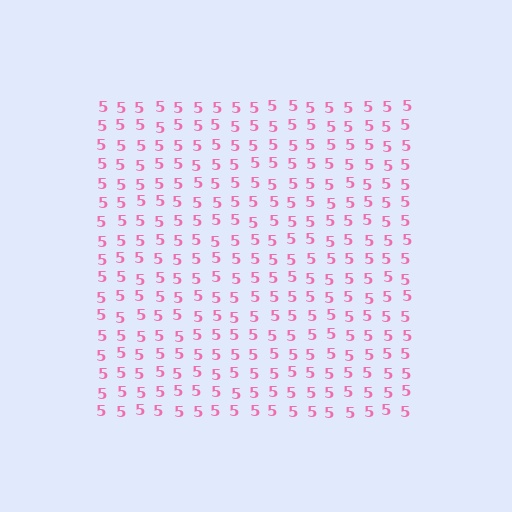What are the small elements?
The small elements are digit 5's.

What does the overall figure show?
The overall figure shows a square.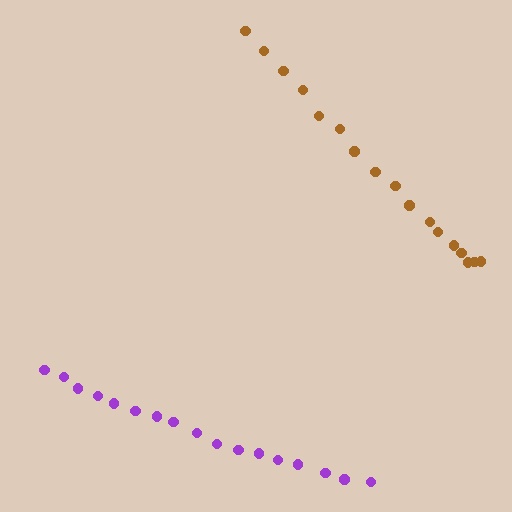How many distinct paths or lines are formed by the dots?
There are 2 distinct paths.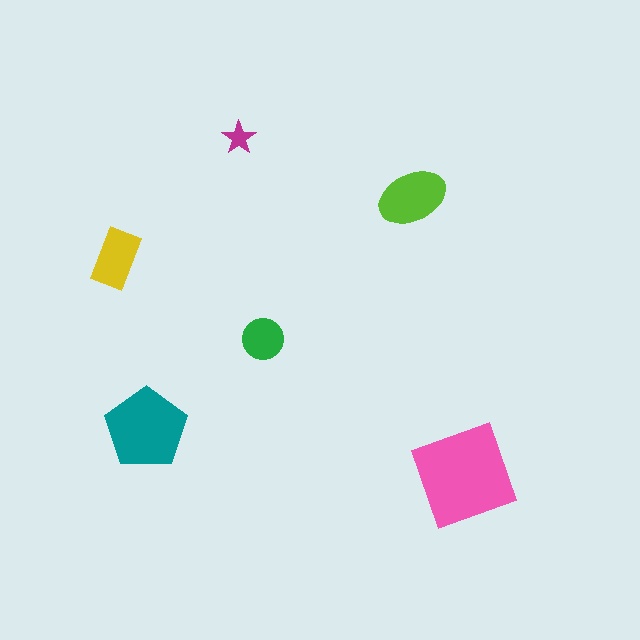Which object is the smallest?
The magenta star.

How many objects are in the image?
There are 6 objects in the image.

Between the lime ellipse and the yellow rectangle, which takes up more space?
The lime ellipse.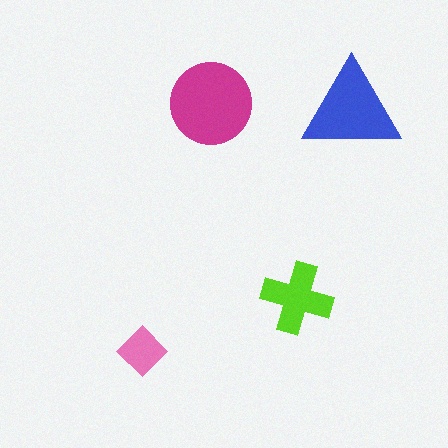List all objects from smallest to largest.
The pink diamond, the lime cross, the blue triangle, the magenta circle.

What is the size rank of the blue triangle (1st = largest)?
2nd.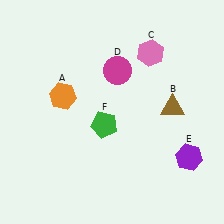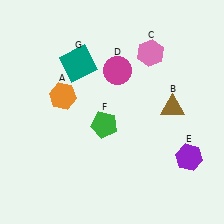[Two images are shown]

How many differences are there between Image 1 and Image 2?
There is 1 difference between the two images.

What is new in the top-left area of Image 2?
A teal square (G) was added in the top-left area of Image 2.